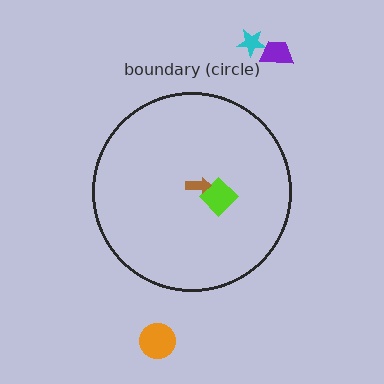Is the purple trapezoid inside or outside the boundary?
Outside.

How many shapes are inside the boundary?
2 inside, 3 outside.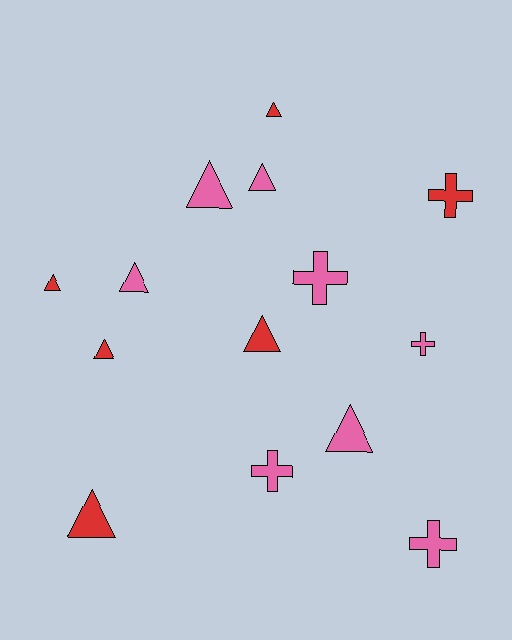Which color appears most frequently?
Pink, with 8 objects.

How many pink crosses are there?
There are 4 pink crosses.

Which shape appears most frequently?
Triangle, with 9 objects.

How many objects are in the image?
There are 14 objects.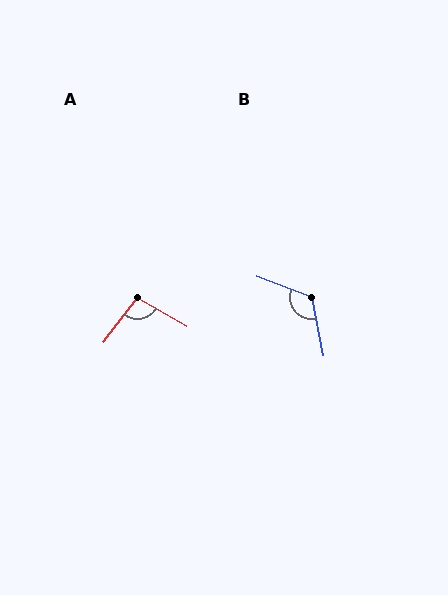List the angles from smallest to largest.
A (98°), B (122°).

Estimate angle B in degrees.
Approximately 122 degrees.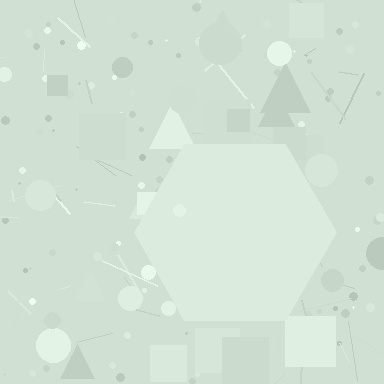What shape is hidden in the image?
A hexagon is hidden in the image.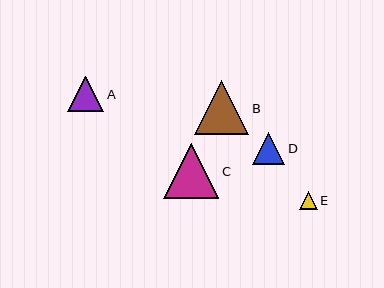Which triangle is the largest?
Triangle C is the largest with a size of approximately 55 pixels.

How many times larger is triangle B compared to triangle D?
Triangle B is approximately 1.7 times the size of triangle D.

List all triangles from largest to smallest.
From largest to smallest: C, B, A, D, E.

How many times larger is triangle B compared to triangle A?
Triangle B is approximately 1.5 times the size of triangle A.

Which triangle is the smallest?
Triangle E is the smallest with a size of approximately 18 pixels.